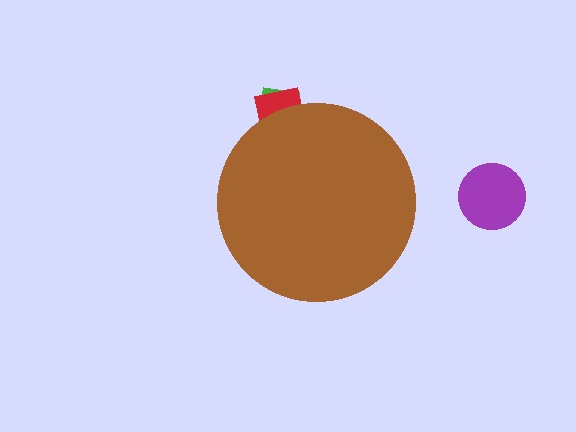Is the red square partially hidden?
Yes, the red square is partially hidden behind the brown circle.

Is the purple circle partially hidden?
No, the purple circle is fully visible.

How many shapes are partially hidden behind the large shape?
2 shapes are partially hidden.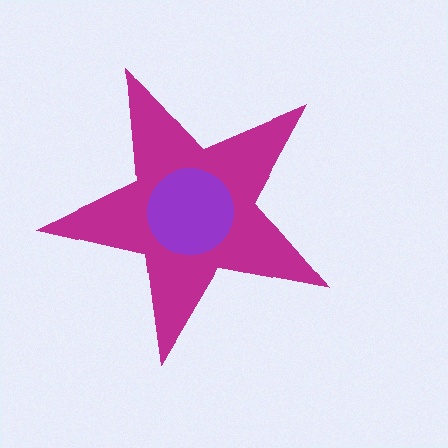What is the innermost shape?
The purple circle.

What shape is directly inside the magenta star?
The purple circle.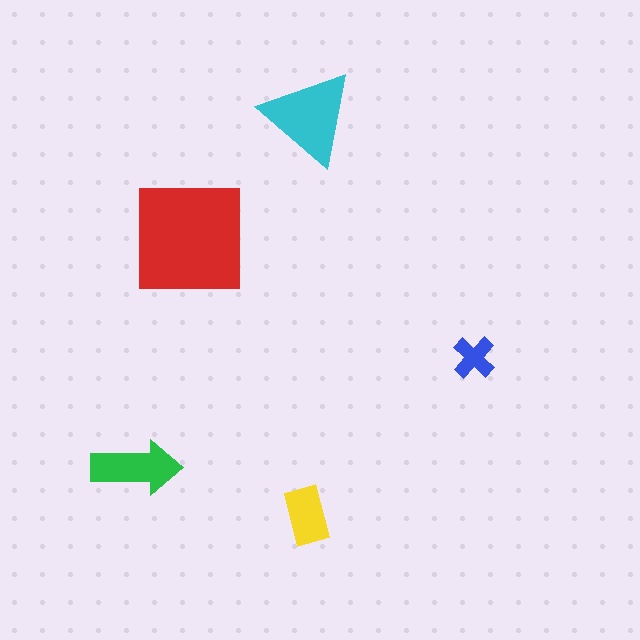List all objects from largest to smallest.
The red square, the cyan triangle, the green arrow, the yellow rectangle, the blue cross.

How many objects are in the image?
There are 5 objects in the image.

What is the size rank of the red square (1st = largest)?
1st.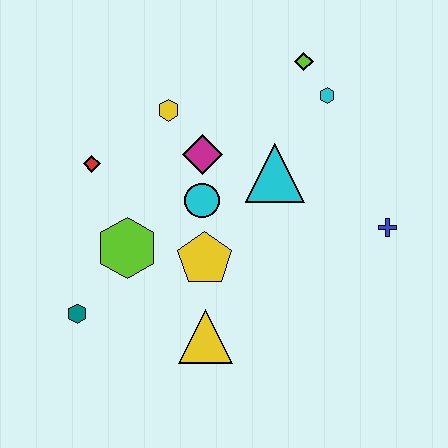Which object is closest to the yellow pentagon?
The cyan circle is closest to the yellow pentagon.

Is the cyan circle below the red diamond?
Yes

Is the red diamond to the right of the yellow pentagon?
No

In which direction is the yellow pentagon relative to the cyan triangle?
The yellow pentagon is below the cyan triangle.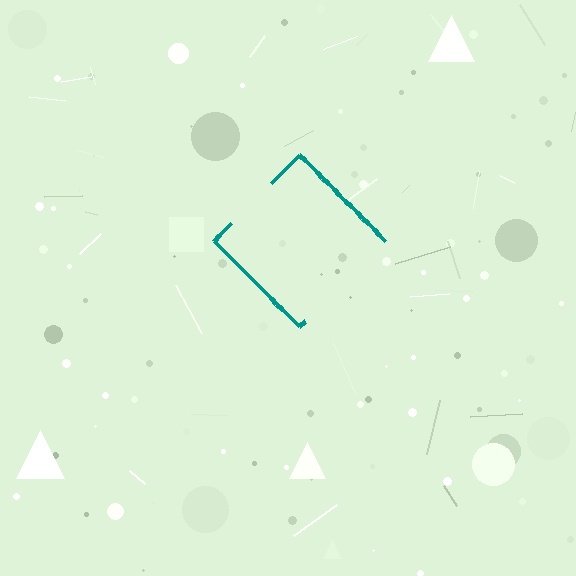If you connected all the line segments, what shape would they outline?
They would outline a diamond.